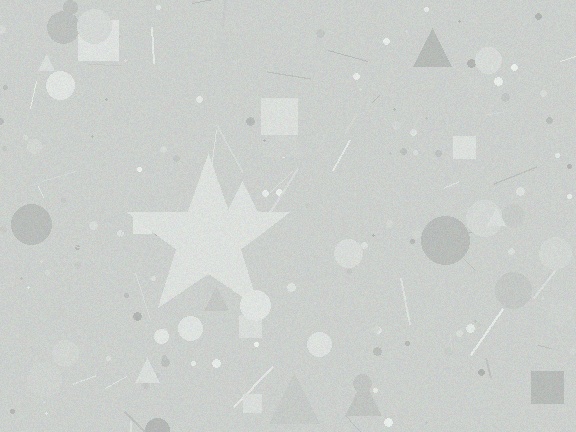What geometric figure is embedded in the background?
A star is embedded in the background.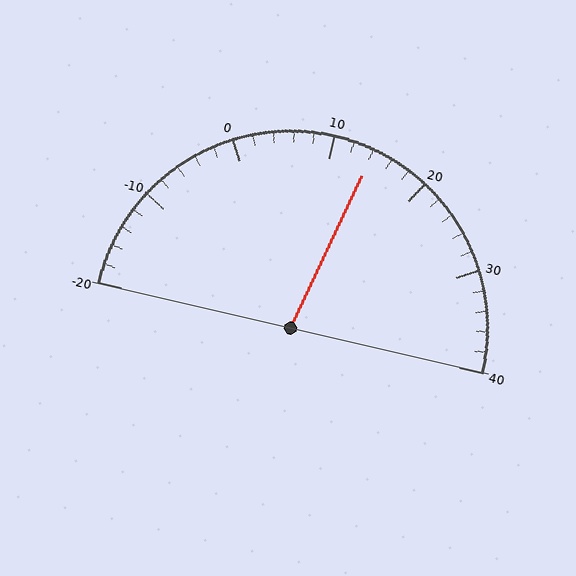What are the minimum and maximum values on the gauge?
The gauge ranges from -20 to 40.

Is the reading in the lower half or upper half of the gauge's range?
The reading is in the upper half of the range (-20 to 40).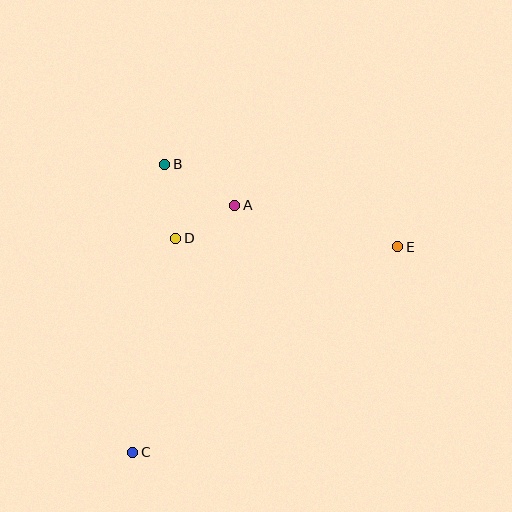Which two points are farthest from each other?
Points C and E are farthest from each other.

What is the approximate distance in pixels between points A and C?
The distance between A and C is approximately 267 pixels.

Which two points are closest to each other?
Points A and D are closest to each other.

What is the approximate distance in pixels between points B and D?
The distance between B and D is approximately 75 pixels.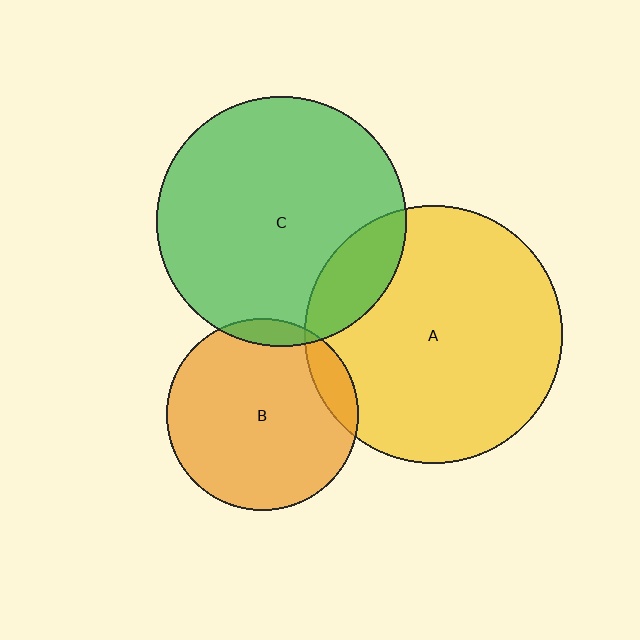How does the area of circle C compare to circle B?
Approximately 1.7 times.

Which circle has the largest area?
Circle A (yellow).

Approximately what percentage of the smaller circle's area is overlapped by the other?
Approximately 10%.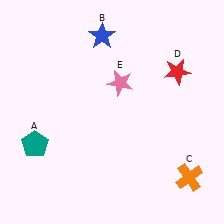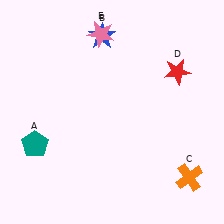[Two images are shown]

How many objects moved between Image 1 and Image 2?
1 object moved between the two images.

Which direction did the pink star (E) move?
The pink star (E) moved up.